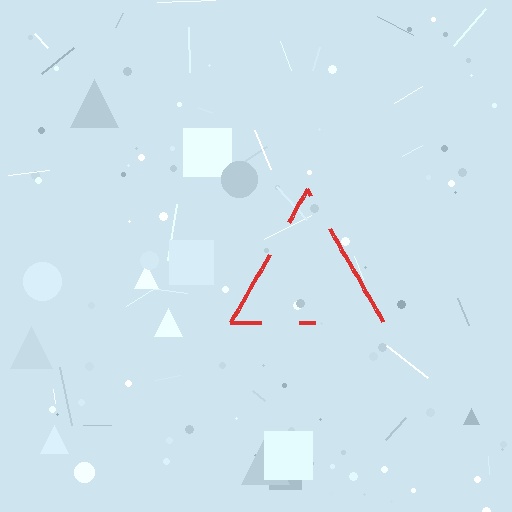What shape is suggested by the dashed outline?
The dashed outline suggests a triangle.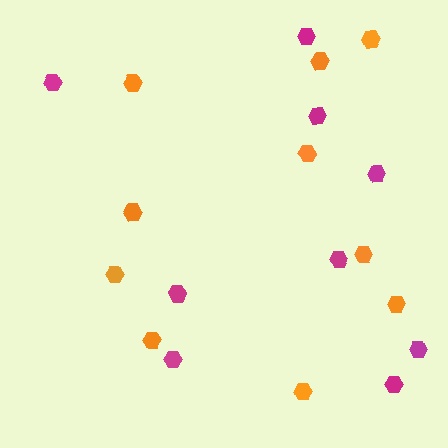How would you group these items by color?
There are 2 groups: one group of orange hexagons (10) and one group of magenta hexagons (9).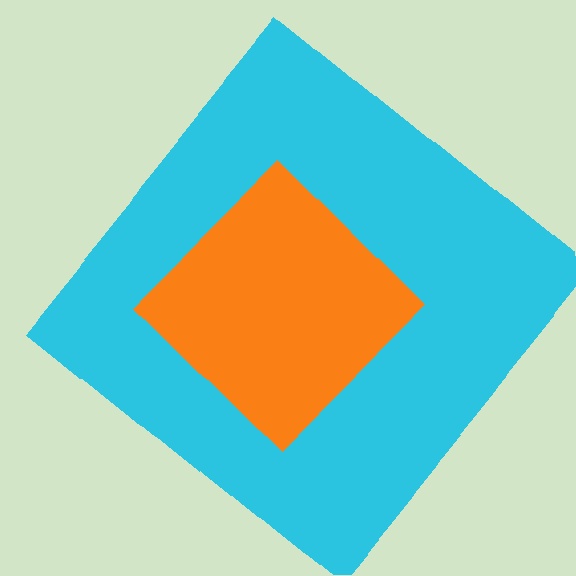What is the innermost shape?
The orange diamond.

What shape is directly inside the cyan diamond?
The orange diamond.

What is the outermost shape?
The cyan diamond.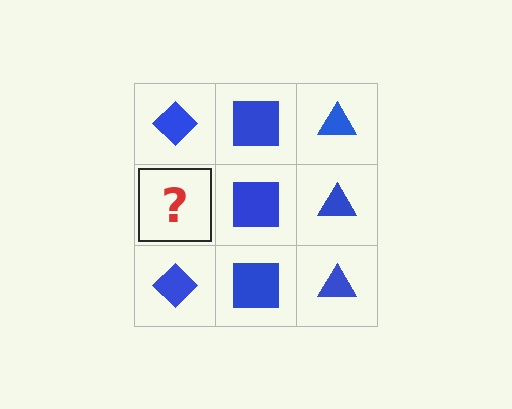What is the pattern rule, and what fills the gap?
The rule is that each column has a consistent shape. The gap should be filled with a blue diamond.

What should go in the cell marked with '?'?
The missing cell should contain a blue diamond.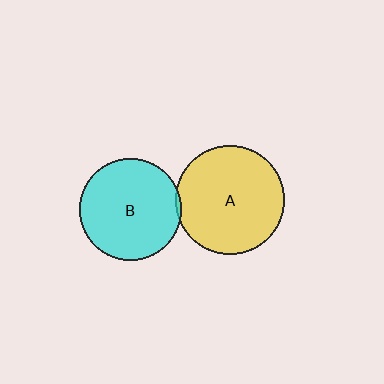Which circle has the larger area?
Circle A (yellow).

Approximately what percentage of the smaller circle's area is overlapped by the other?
Approximately 5%.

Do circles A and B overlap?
Yes.